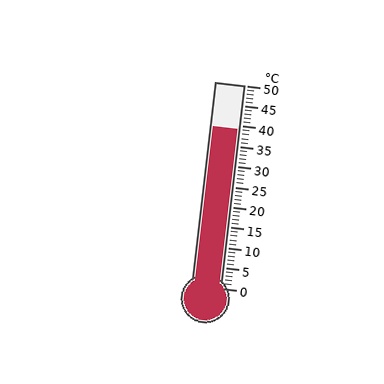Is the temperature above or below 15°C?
The temperature is above 15°C.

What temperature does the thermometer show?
The thermometer shows approximately 39°C.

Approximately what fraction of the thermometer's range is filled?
The thermometer is filled to approximately 80% of its range.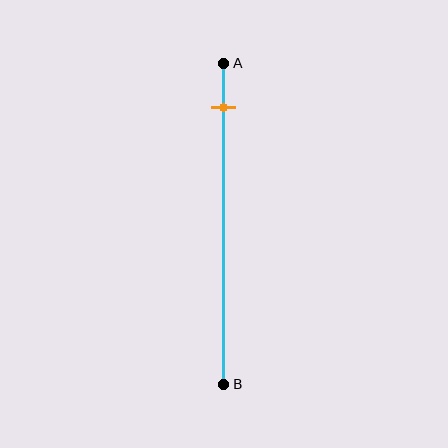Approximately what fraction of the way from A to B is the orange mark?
The orange mark is approximately 15% of the way from A to B.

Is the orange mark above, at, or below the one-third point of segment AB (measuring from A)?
The orange mark is above the one-third point of segment AB.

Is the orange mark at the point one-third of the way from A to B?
No, the mark is at about 15% from A, not at the 33% one-third point.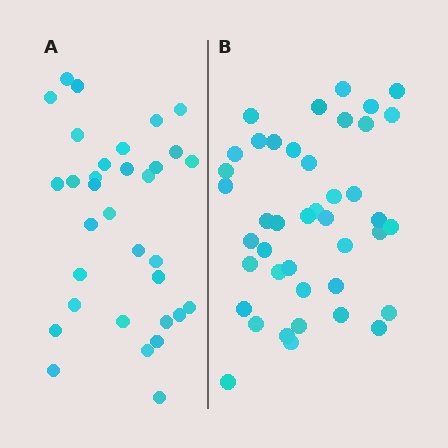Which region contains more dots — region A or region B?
Region B (the right region) has more dots.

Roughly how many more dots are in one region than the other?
Region B has roughly 8 or so more dots than region A.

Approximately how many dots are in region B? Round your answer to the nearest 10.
About 40 dots. (The exact count is 42, which rounds to 40.)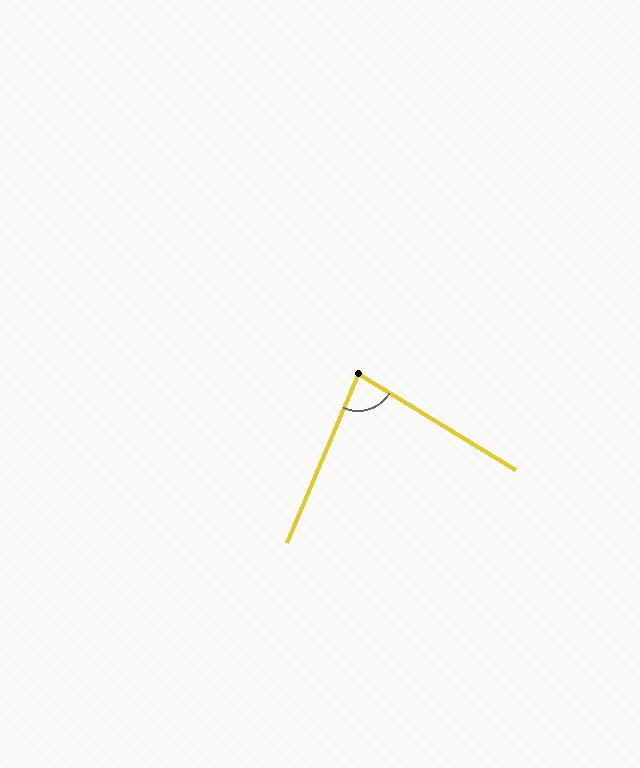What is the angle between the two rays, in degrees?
Approximately 82 degrees.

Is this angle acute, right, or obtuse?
It is acute.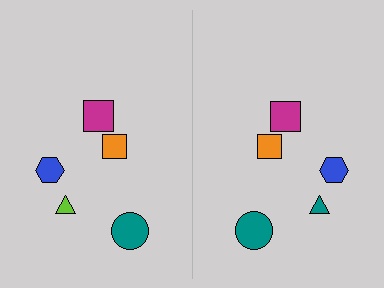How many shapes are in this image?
There are 10 shapes in this image.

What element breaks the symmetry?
The teal triangle on the right side breaks the symmetry — its mirror counterpart is lime.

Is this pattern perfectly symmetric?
No, the pattern is not perfectly symmetric. The teal triangle on the right side breaks the symmetry — its mirror counterpart is lime.